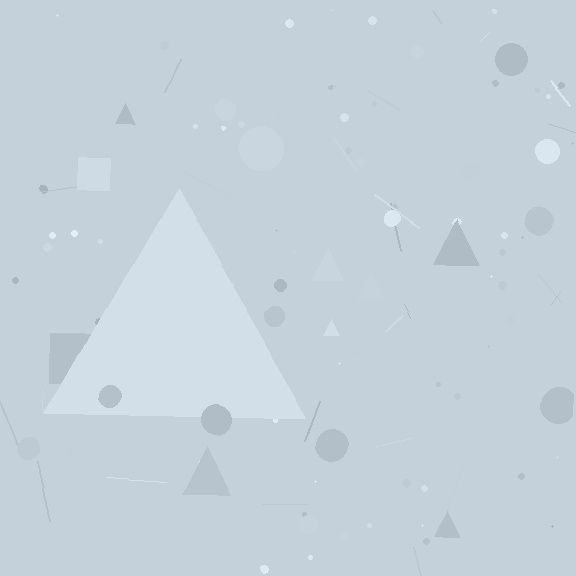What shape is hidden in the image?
A triangle is hidden in the image.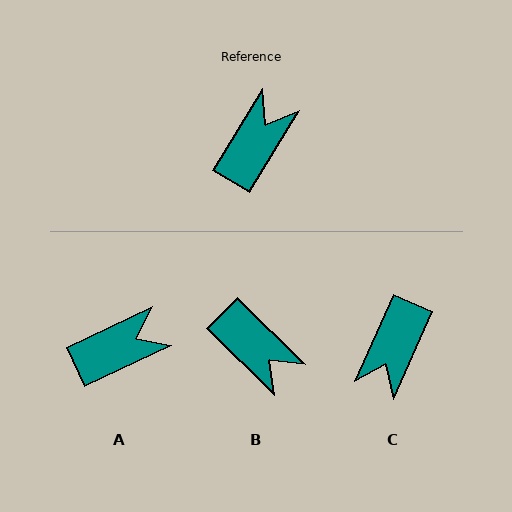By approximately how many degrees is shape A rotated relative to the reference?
Approximately 34 degrees clockwise.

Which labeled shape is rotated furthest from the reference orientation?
C, about 173 degrees away.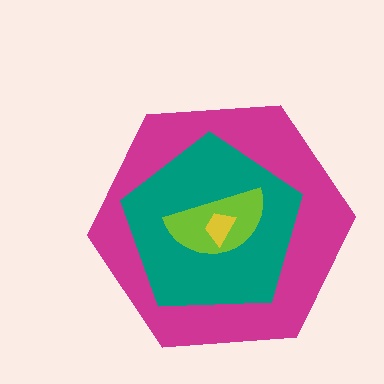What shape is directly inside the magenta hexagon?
The teal pentagon.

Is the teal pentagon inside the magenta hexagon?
Yes.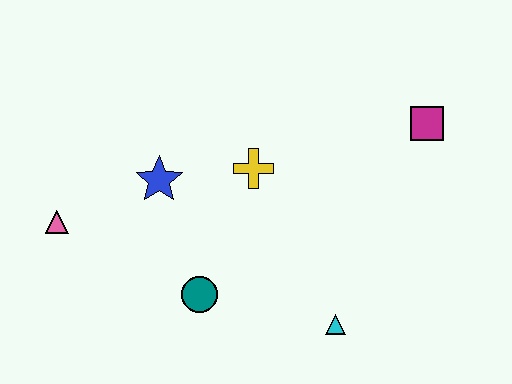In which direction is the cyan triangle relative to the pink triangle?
The cyan triangle is to the right of the pink triangle.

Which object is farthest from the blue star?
The magenta square is farthest from the blue star.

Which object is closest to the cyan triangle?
The teal circle is closest to the cyan triangle.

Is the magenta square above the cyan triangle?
Yes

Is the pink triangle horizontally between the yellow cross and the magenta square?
No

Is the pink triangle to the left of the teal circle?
Yes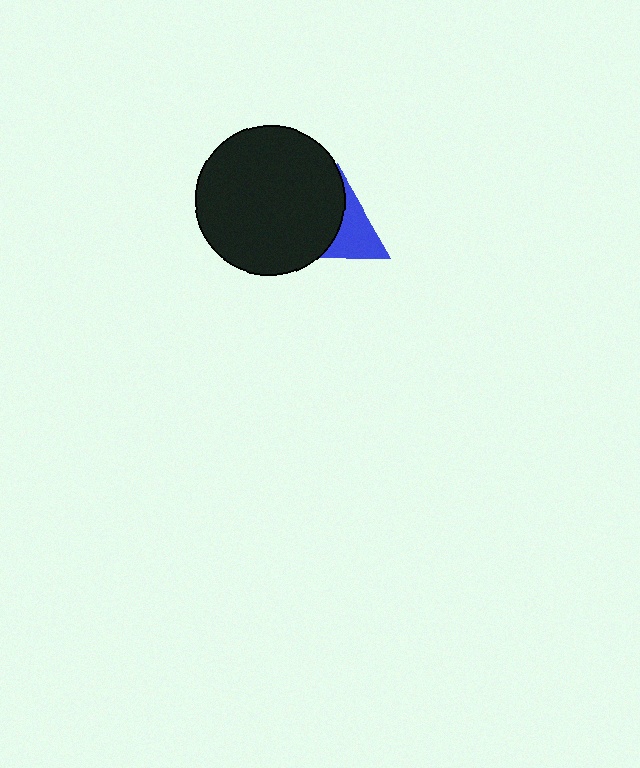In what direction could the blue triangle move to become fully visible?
The blue triangle could move right. That would shift it out from behind the black circle entirely.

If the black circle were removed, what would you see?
You would see the complete blue triangle.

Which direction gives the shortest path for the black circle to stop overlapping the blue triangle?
Moving left gives the shortest separation.